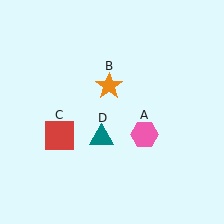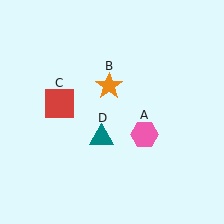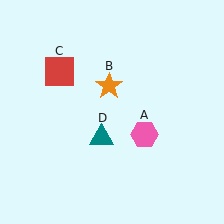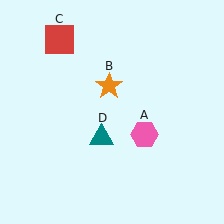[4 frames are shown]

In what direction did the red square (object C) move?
The red square (object C) moved up.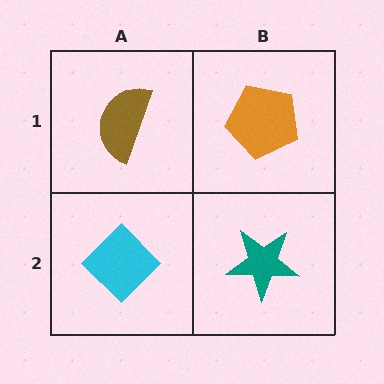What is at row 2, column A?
A cyan diamond.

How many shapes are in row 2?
2 shapes.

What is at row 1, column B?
An orange pentagon.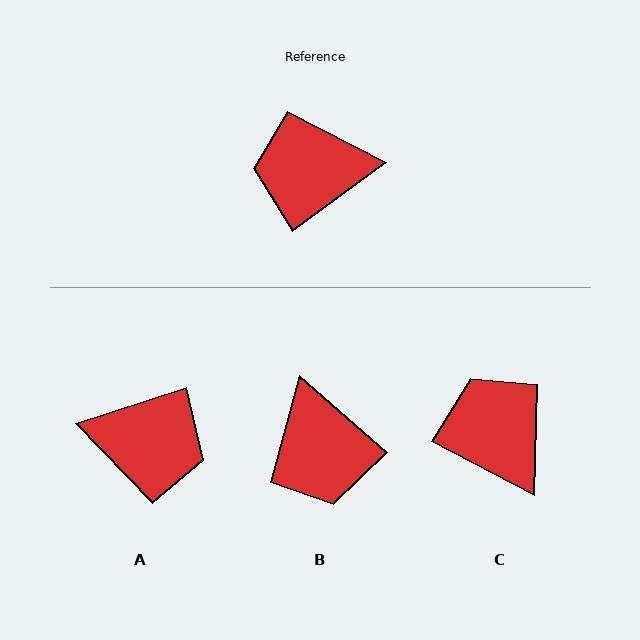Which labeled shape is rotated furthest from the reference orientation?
A, about 161 degrees away.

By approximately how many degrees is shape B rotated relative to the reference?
Approximately 102 degrees counter-clockwise.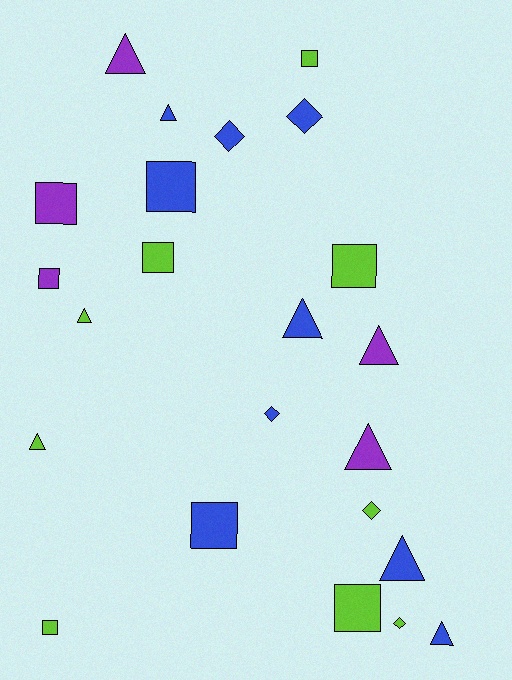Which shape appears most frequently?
Square, with 9 objects.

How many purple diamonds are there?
There are no purple diamonds.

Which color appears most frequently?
Blue, with 9 objects.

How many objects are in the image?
There are 23 objects.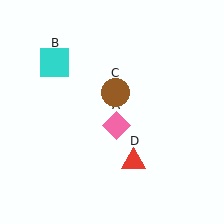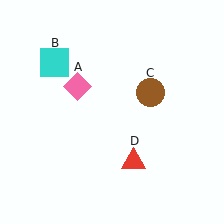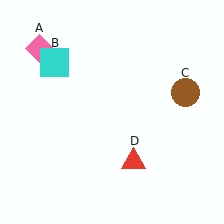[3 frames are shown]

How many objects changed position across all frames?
2 objects changed position: pink diamond (object A), brown circle (object C).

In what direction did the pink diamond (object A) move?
The pink diamond (object A) moved up and to the left.